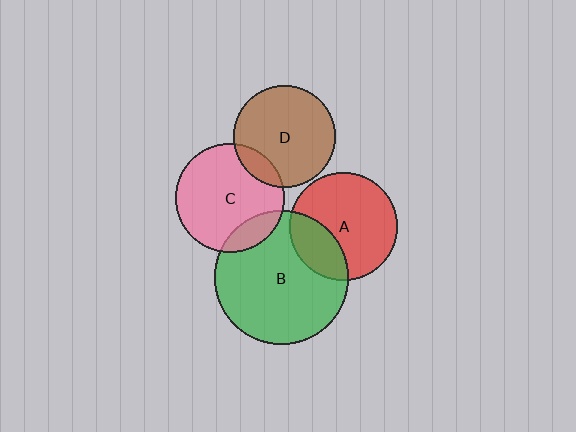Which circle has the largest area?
Circle B (green).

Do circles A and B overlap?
Yes.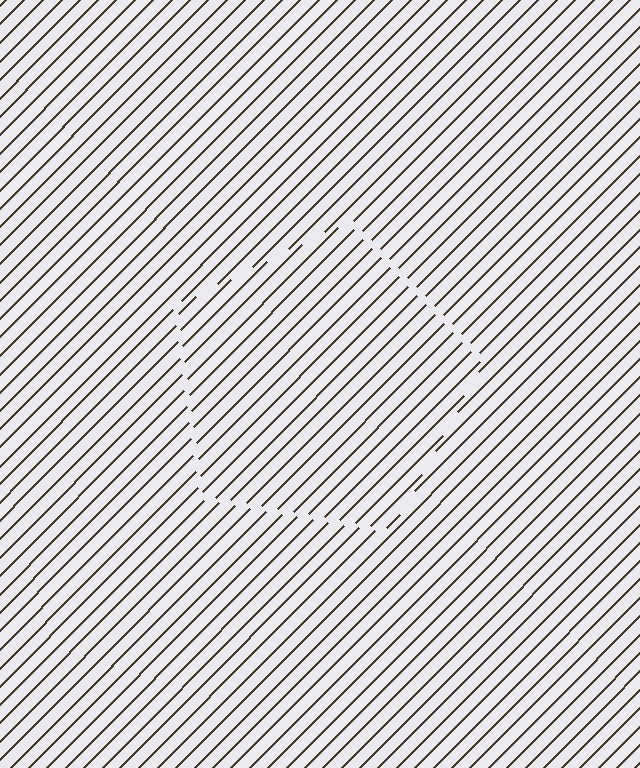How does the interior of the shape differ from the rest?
The interior of the shape contains the same grating, shifted by half a period — the contour is defined by the phase discontinuity where line-ends from the inner and outer gratings abut.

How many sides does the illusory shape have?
5 sides — the line-ends trace a pentagon.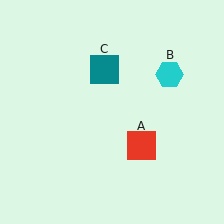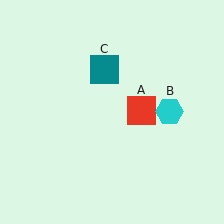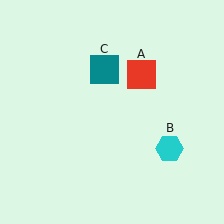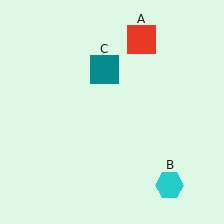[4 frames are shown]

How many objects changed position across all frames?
2 objects changed position: red square (object A), cyan hexagon (object B).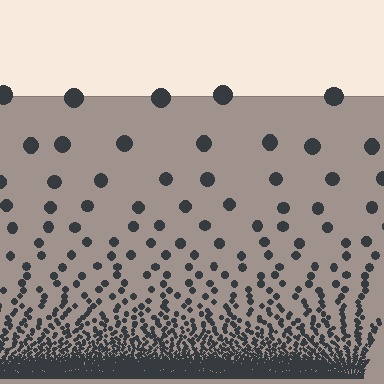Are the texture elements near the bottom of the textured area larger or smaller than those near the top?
Smaller. The gradient is inverted — elements near the bottom are smaller and denser.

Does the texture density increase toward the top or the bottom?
Density increases toward the bottom.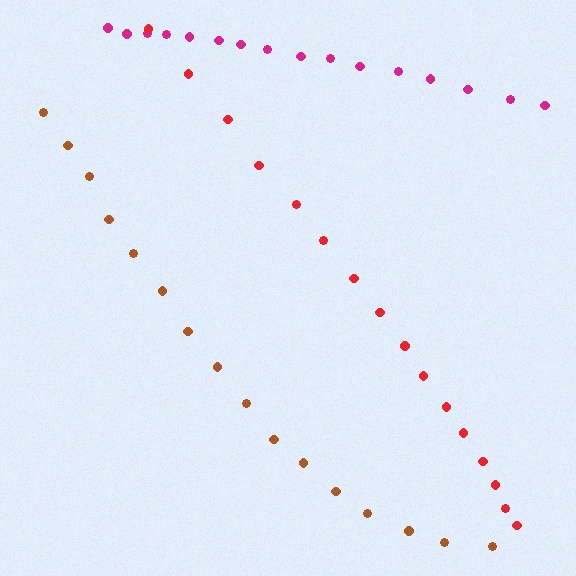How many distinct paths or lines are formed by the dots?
There are 3 distinct paths.